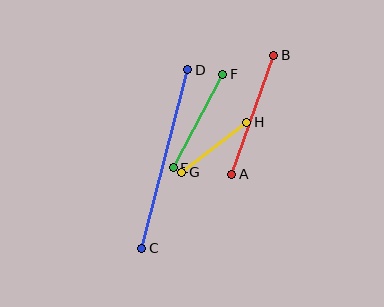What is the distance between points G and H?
The distance is approximately 82 pixels.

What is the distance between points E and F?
The distance is approximately 106 pixels.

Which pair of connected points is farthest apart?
Points C and D are farthest apart.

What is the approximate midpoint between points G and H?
The midpoint is at approximately (214, 147) pixels.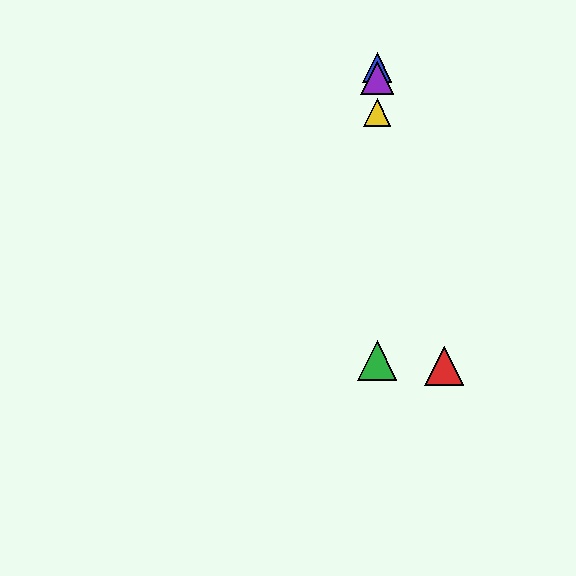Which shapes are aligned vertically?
The blue triangle, the green triangle, the yellow triangle, the purple triangle are aligned vertically.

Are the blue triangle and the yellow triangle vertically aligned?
Yes, both are at x≈377.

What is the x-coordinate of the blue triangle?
The blue triangle is at x≈377.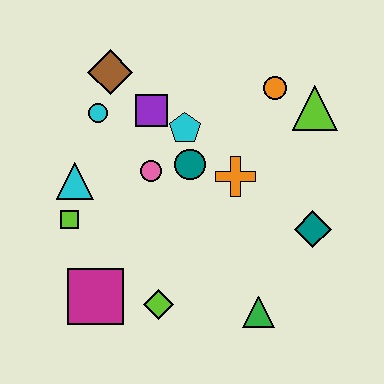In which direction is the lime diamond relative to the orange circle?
The lime diamond is below the orange circle.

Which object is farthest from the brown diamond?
The green triangle is farthest from the brown diamond.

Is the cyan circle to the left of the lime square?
No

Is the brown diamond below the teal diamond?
No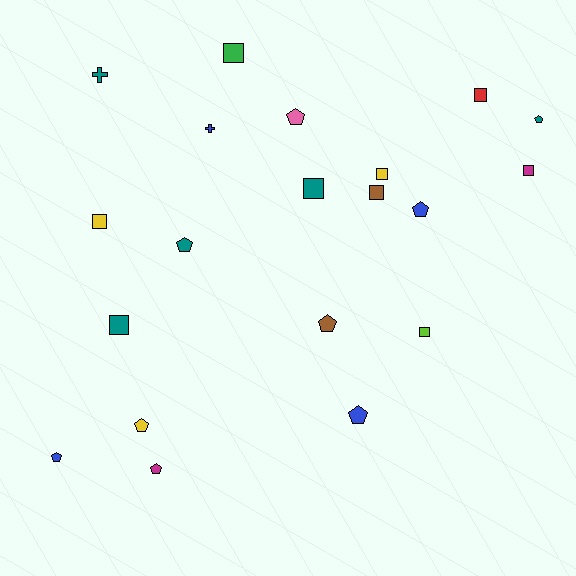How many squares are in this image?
There are 9 squares.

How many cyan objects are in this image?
There are no cyan objects.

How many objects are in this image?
There are 20 objects.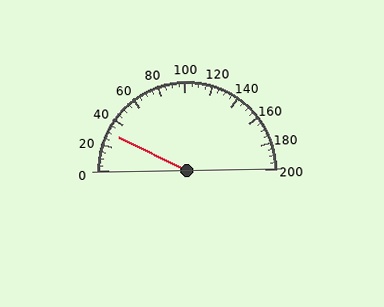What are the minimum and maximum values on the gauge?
The gauge ranges from 0 to 200.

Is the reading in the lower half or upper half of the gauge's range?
The reading is in the lower half of the range (0 to 200).